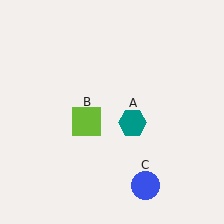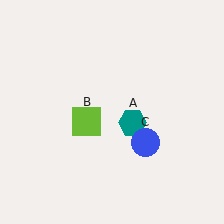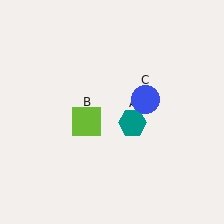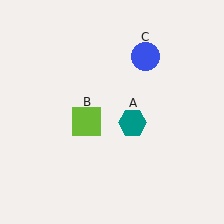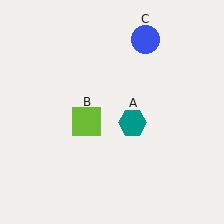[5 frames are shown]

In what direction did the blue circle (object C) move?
The blue circle (object C) moved up.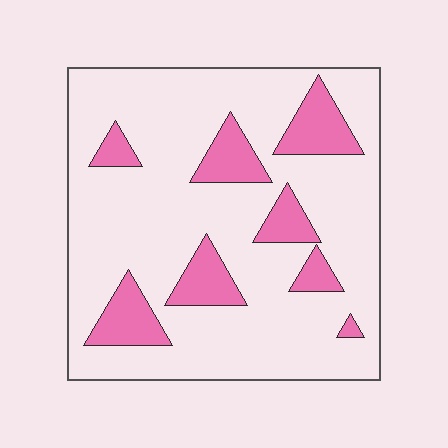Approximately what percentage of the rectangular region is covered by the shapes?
Approximately 20%.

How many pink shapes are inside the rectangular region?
8.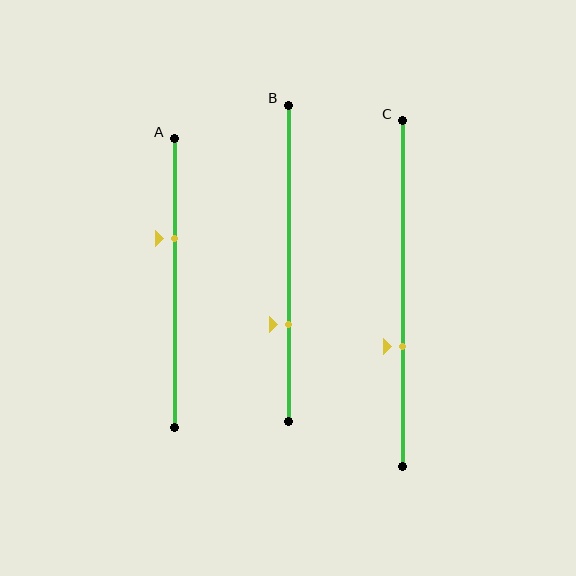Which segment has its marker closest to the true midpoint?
Segment A has its marker closest to the true midpoint.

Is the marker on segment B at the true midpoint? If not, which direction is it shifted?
No, the marker on segment B is shifted downward by about 19% of the segment length.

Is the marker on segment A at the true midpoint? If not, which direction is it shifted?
No, the marker on segment A is shifted upward by about 15% of the segment length.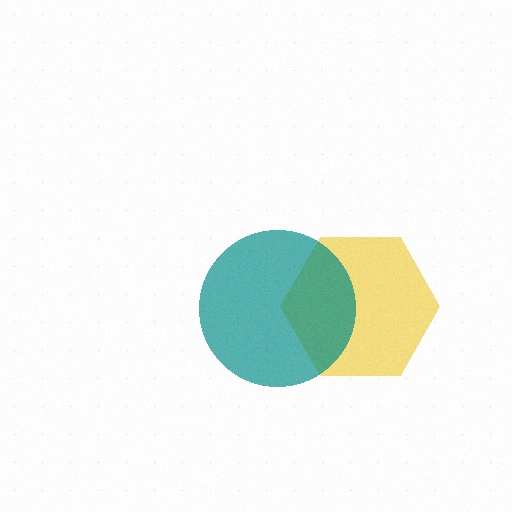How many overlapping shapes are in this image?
There are 2 overlapping shapes in the image.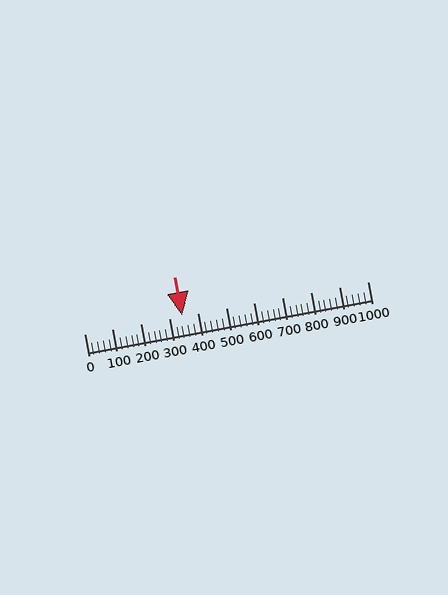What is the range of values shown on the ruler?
The ruler shows values from 0 to 1000.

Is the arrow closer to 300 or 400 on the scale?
The arrow is closer to 300.